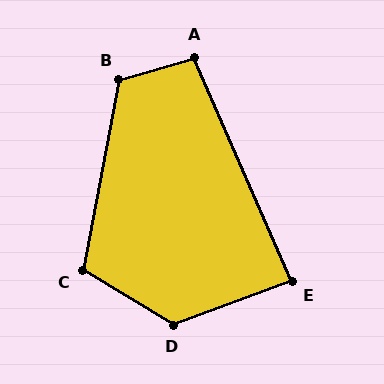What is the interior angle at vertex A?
Approximately 98 degrees (obtuse).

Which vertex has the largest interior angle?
D, at approximately 129 degrees.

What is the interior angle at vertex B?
Approximately 117 degrees (obtuse).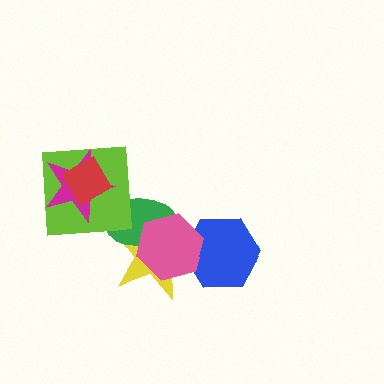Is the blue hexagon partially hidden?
Yes, it is partially covered by another shape.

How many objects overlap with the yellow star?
3 objects overlap with the yellow star.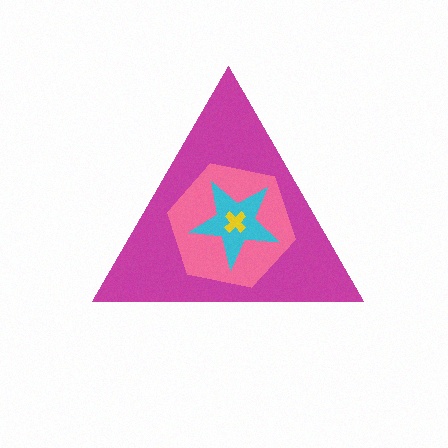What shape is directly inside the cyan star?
The yellow cross.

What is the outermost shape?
The magenta triangle.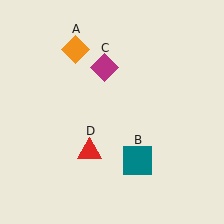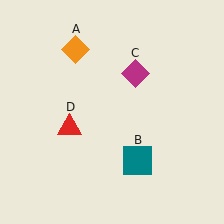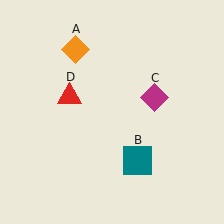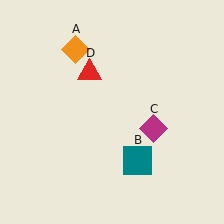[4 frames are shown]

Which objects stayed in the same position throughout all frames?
Orange diamond (object A) and teal square (object B) remained stationary.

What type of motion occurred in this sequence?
The magenta diamond (object C), red triangle (object D) rotated clockwise around the center of the scene.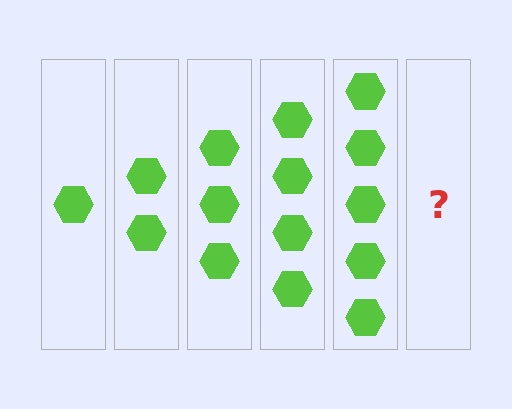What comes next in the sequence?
The next element should be 6 hexagons.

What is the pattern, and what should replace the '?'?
The pattern is that each step adds one more hexagon. The '?' should be 6 hexagons.